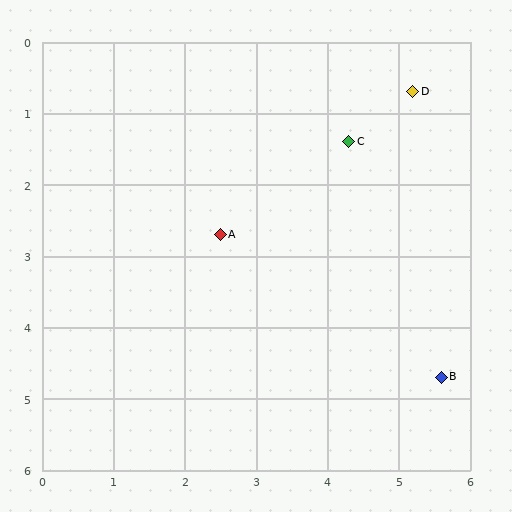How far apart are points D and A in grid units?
Points D and A are about 3.4 grid units apart.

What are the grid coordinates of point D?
Point D is at approximately (5.2, 0.7).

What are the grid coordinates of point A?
Point A is at approximately (2.5, 2.7).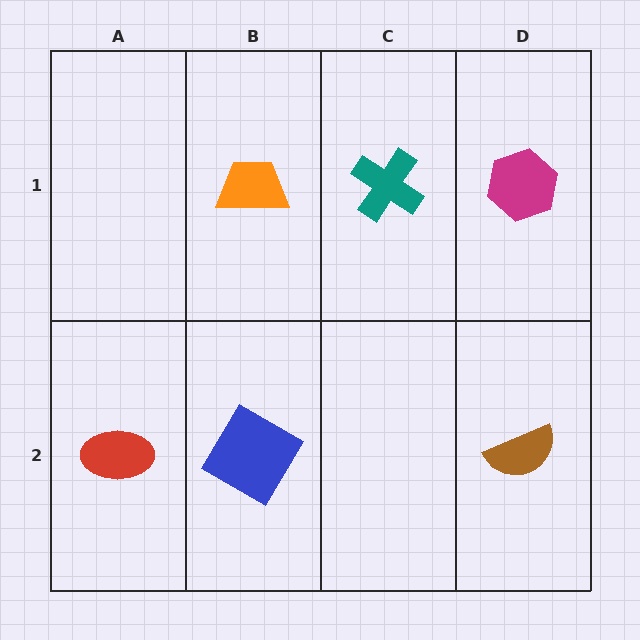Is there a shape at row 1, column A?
No, that cell is empty.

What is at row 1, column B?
An orange trapezoid.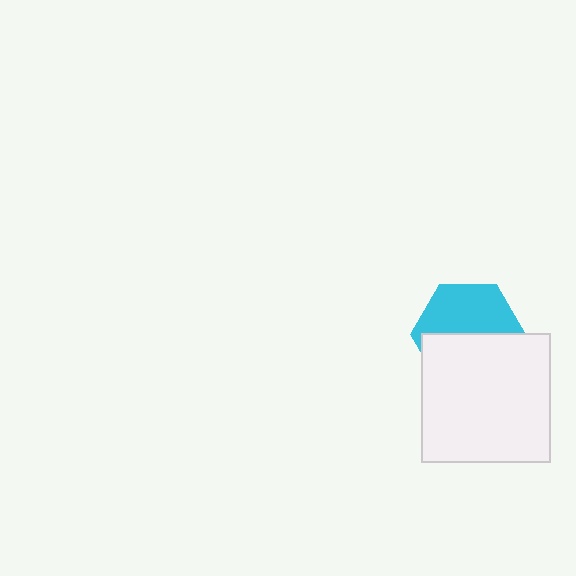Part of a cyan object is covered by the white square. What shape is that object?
It is a hexagon.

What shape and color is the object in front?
The object in front is a white square.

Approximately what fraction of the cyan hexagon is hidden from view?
Roughly 49% of the cyan hexagon is hidden behind the white square.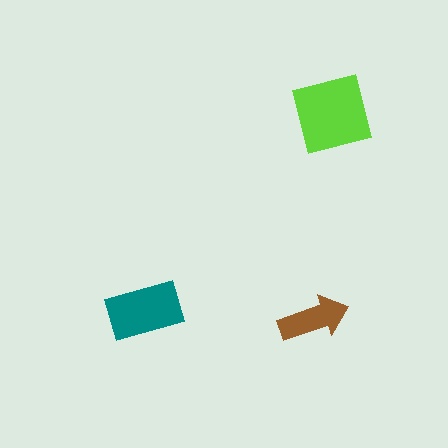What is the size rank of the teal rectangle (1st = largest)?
2nd.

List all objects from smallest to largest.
The brown arrow, the teal rectangle, the lime square.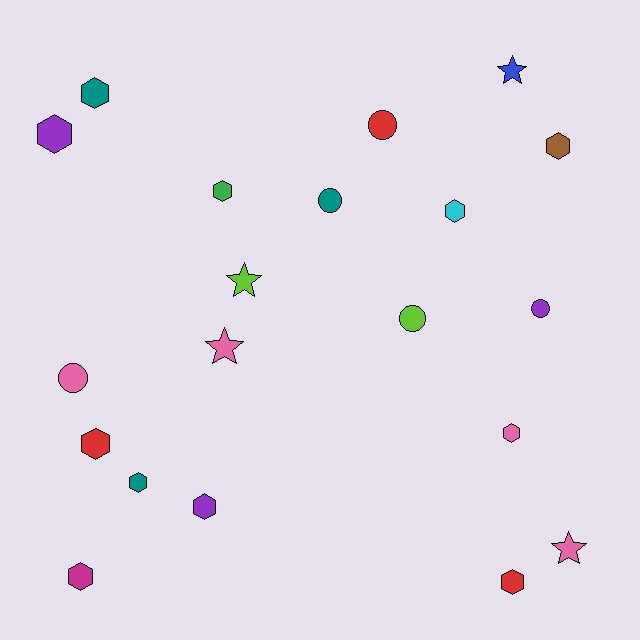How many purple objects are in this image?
There are 3 purple objects.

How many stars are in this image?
There are 4 stars.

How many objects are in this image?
There are 20 objects.